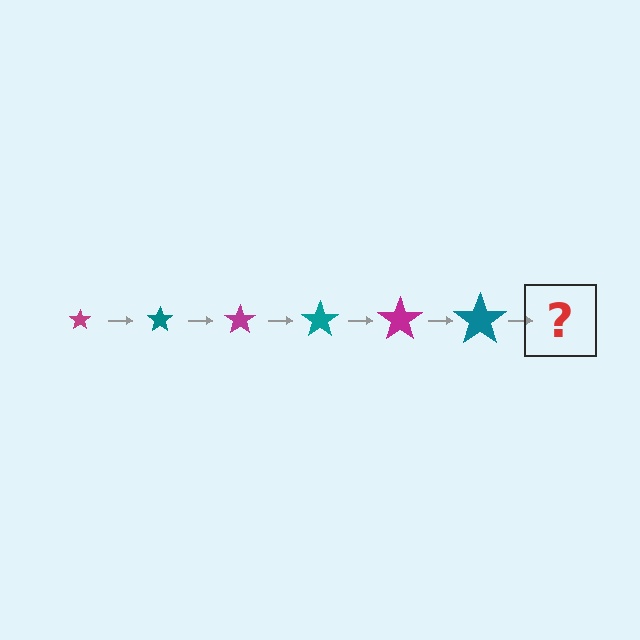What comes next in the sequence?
The next element should be a magenta star, larger than the previous one.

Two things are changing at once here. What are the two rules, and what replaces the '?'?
The two rules are that the star grows larger each step and the color cycles through magenta and teal. The '?' should be a magenta star, larger than the previous one.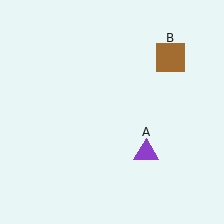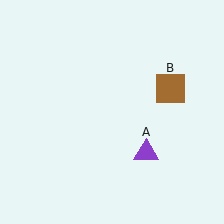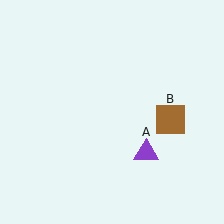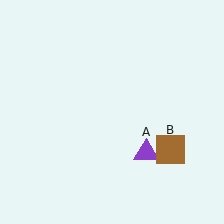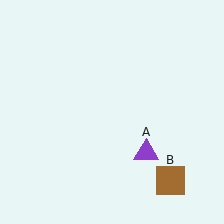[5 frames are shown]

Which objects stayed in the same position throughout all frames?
Purple triangle (object A) remained stationary.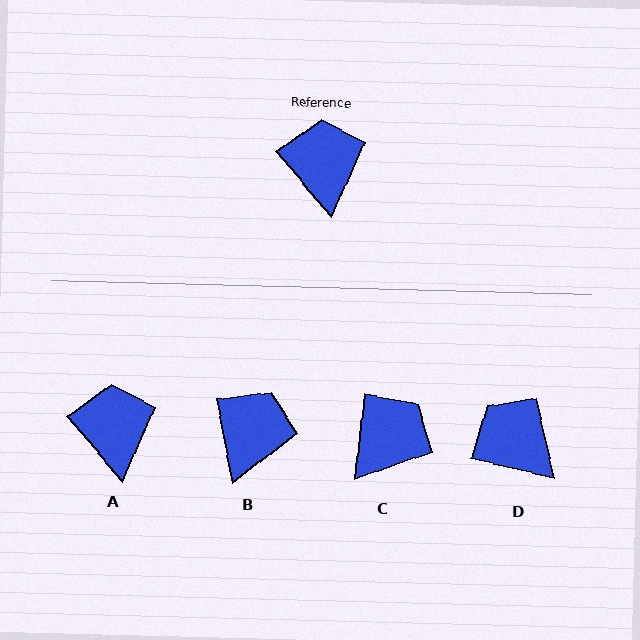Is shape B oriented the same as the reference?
No, it is off by about 29 degrees.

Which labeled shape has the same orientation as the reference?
A.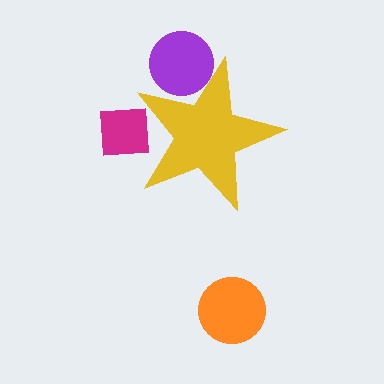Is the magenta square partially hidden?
Yes, the magenta square is partially hidden behind the yellow star.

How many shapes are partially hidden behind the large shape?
2 shapes are partially hidden.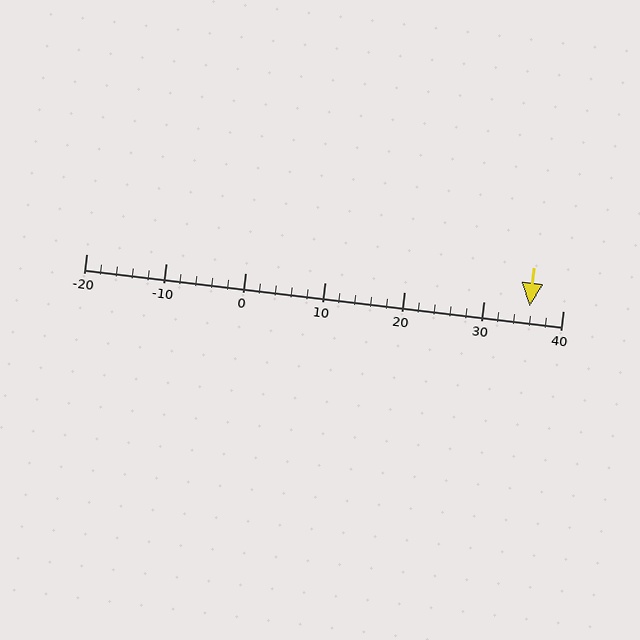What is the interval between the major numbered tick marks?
The major tick marks are spaced 10 units apart.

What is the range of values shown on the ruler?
The ruler shows values from -20 to 40.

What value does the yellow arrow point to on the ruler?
The yellow arrow points to approximately 36.